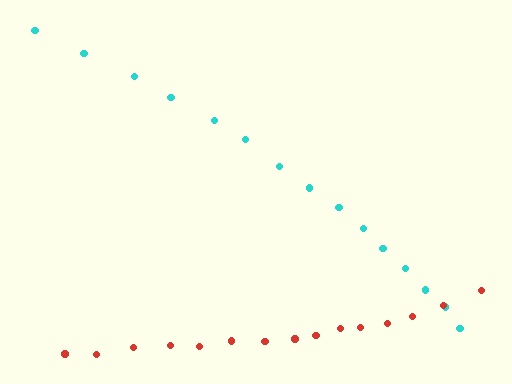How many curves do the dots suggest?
There are 2 distinct paths.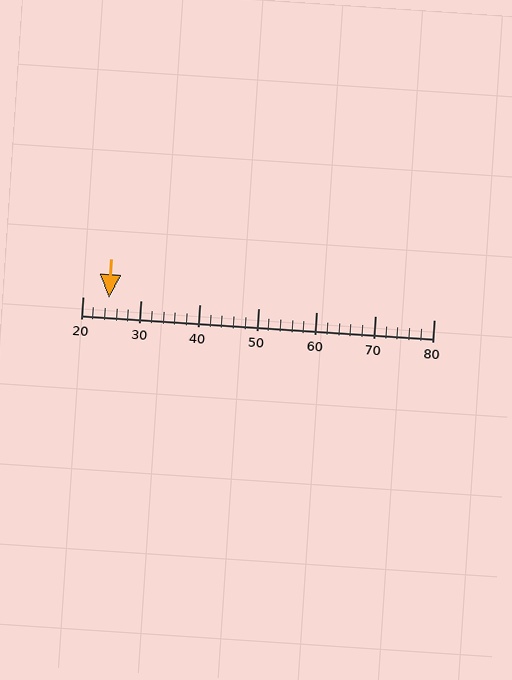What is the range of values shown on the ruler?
The ruler shows values from 20 to 80.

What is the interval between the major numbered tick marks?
The major tick marks are spaced 10 units apart.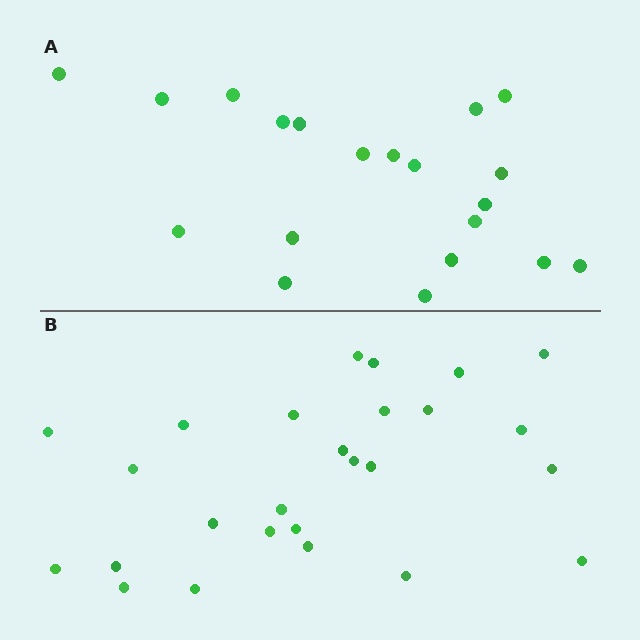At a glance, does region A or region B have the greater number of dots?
Region B (the bottom region) has more dots.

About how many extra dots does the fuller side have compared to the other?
Region B has about 6 more dots than region A.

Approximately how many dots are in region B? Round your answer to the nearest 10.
About 30 dots. (The exact count is 26, which rounds to 30.)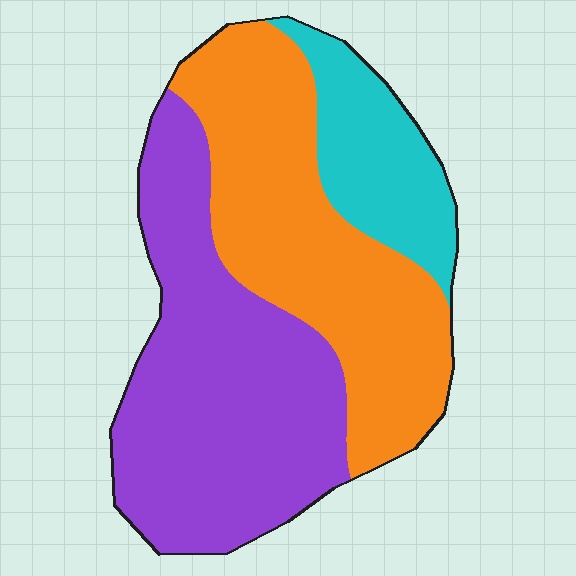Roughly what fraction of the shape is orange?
Orange takes up about two fifths (2/5) of the shape.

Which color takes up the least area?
Cyan, at roughly 15%.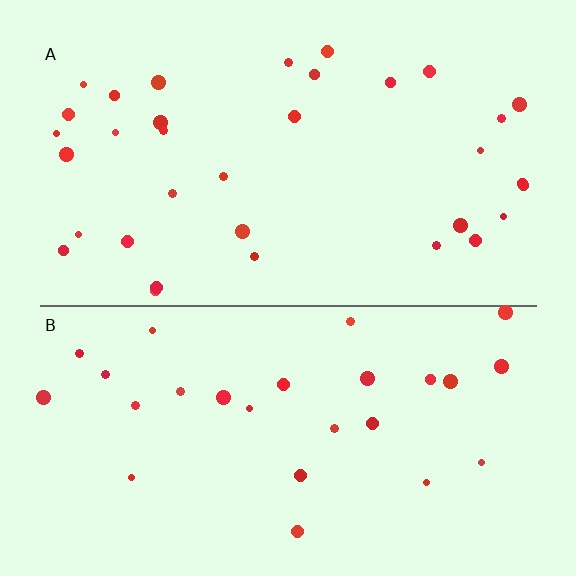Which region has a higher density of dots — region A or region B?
A (the top).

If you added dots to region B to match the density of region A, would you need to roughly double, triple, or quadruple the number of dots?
Approximately double.